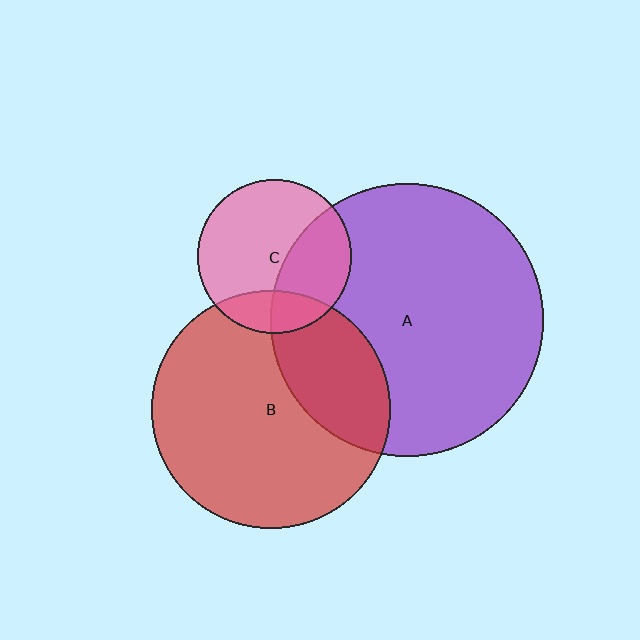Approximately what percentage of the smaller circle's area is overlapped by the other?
Approximately 30%.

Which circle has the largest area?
Circle A (purple).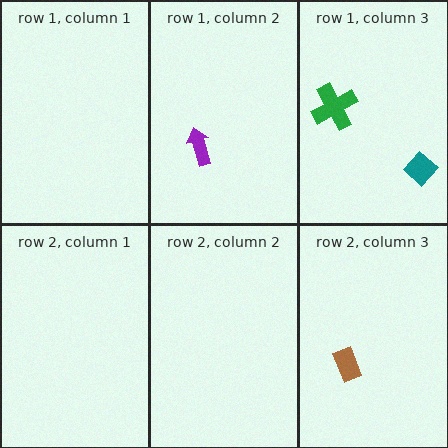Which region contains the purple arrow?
The row 1, column 2 region.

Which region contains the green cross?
The row 1, column 3 region.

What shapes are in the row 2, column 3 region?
The brown rectangle.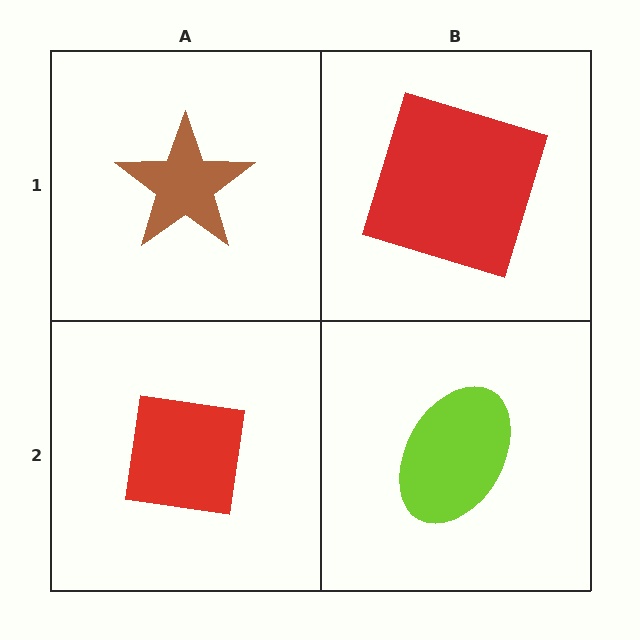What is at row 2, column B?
A lime ellipse.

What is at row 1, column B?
A red square.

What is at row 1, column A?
A brown star.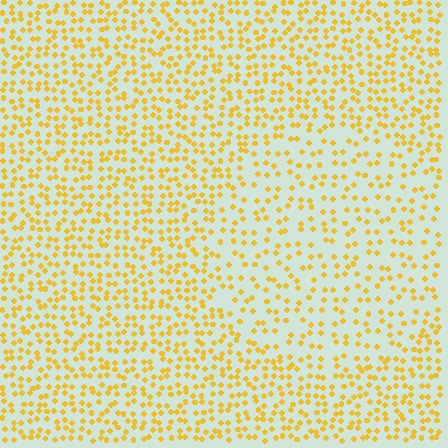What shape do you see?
I see a circle.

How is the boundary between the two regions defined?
The boundary is defined by a change in element density (approximately 1.7x ratio). All elements are the same color, size, and shape.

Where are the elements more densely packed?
The elements are more densely packed outside the circle boundary.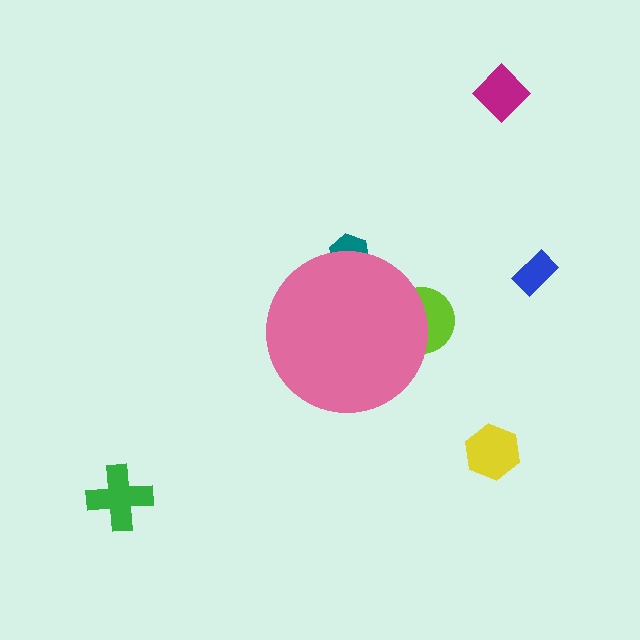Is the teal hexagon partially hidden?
Yes, the teal hexagon is partially hidden behind the pink circle.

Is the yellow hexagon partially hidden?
No, the yellow hexagon is fully visible.